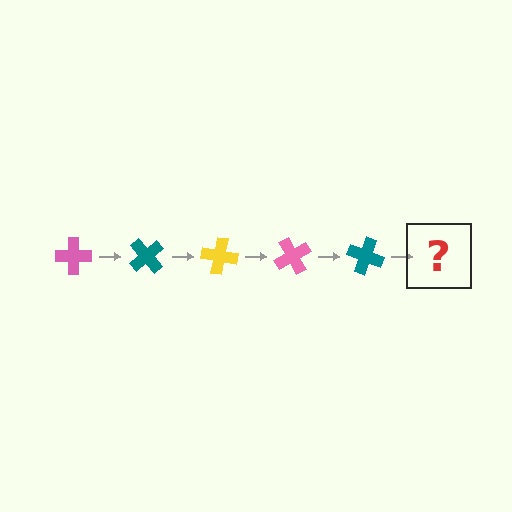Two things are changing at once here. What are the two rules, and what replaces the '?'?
The two rules are that it rotates 50 degrees each step and the color cycles through pink, teal, and yellow. The '?' should be a yellow cross, rotated 250 degrees from the start.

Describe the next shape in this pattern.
It should be a yellow cross, rotated 250 degrees from the start.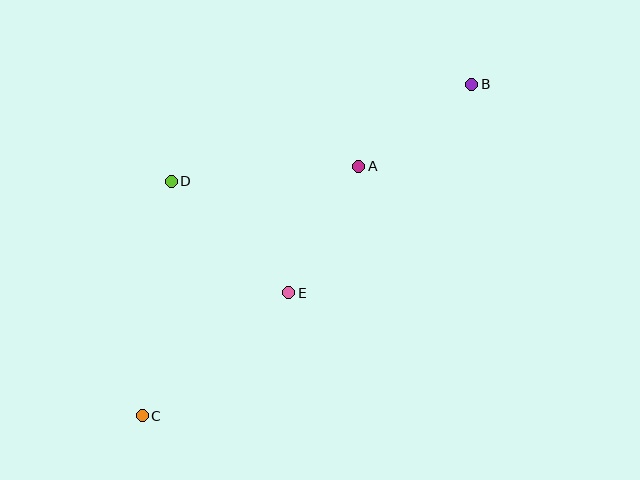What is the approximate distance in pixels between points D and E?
The distance between D and E is approximately 161 pixels.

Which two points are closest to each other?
Points A and B are closest to each other.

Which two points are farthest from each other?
Points B and C are farthest from each other.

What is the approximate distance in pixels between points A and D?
The distance between A and D is approximately 188 pixels.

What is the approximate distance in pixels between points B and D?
The distance between B and D is approximately 316 pixels.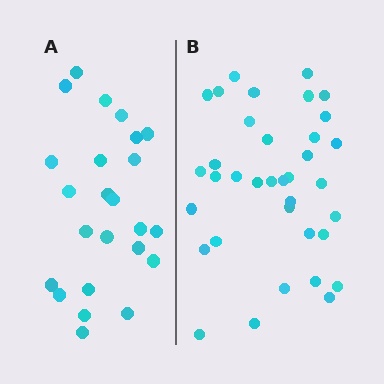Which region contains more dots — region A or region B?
Region B (the right region) has more dots.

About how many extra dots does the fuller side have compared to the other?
Region B has roughly 12 or so more dots than region A.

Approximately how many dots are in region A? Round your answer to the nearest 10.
About 20 dots. (The exact count is 24, which rounds to 20.)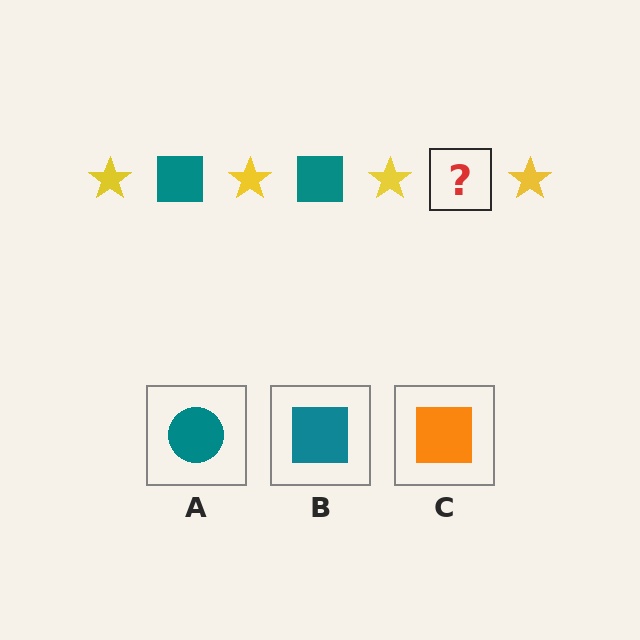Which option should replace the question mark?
Option B.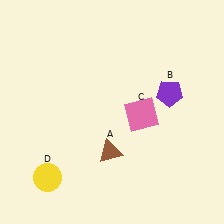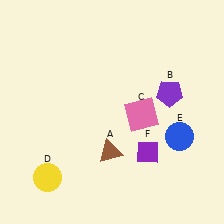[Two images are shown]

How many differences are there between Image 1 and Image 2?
There are 2 differences between the two images.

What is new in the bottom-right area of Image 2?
A blue circle (E) was added in the bottom-right area of Image 2.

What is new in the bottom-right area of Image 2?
A purple diamond (F) was added in the bottom-right area of Image 2.